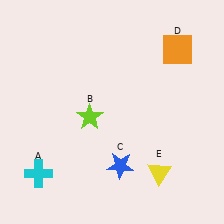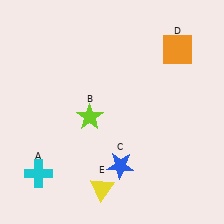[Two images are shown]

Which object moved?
The yellow triangle (E) moved left.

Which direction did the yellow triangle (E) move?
The yellow triangle (E) moved left.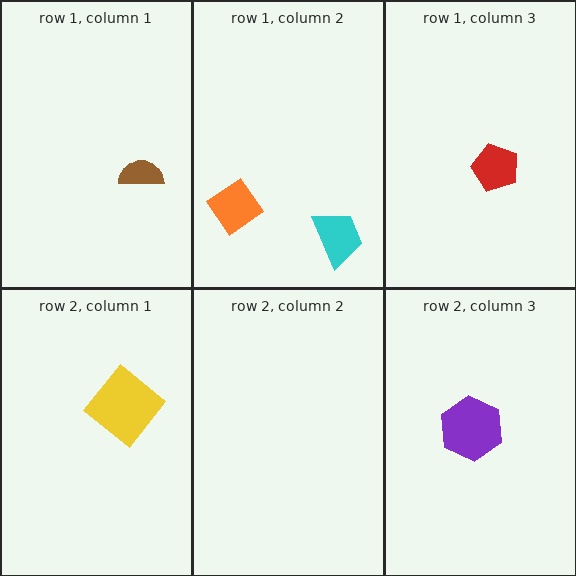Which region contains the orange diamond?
The row 1, column 2 region.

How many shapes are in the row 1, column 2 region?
2.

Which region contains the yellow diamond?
The row 2, column 1 region.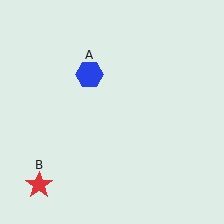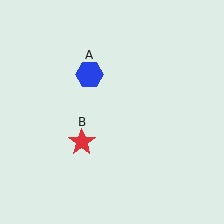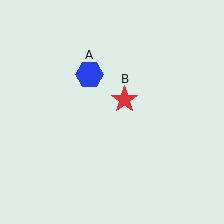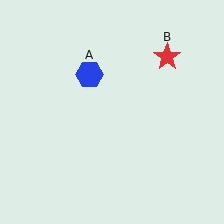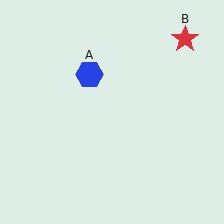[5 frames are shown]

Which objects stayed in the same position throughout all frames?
Blue hexagon (object A) remained stationary.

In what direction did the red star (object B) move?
The red star (object B) moved up and to the right.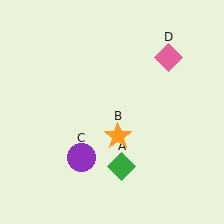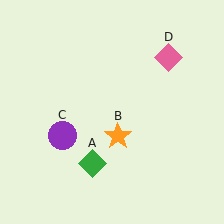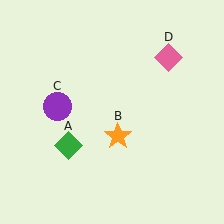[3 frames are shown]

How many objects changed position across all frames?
2 objects changed position: green diamond (object A), purple circle (object C).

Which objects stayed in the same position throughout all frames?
Orange star (object B) and pink diamond (object D) remained stationary.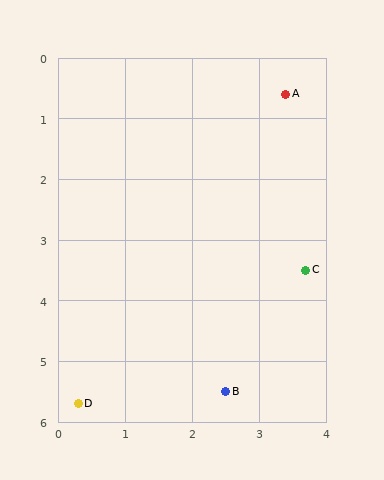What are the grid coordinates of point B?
Point B is at approximately (2.5, 5.5).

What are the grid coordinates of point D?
Point D is at approximately (0.3, 5.7).